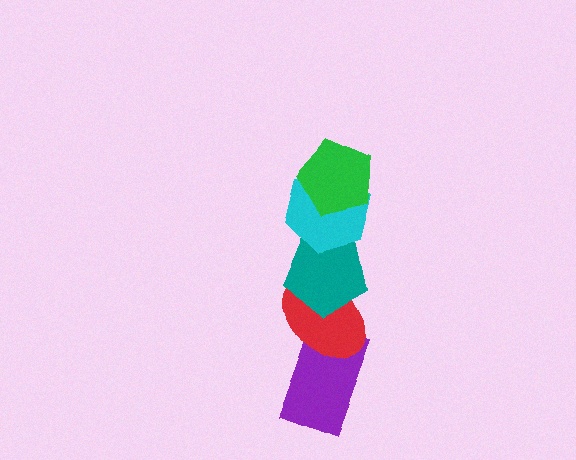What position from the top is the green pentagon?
The green pentagon is 1st from the top.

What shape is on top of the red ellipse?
The teal pentagon is on top of the red ellipse.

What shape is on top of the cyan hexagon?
The green pentagon is on top of the cyan hexagon.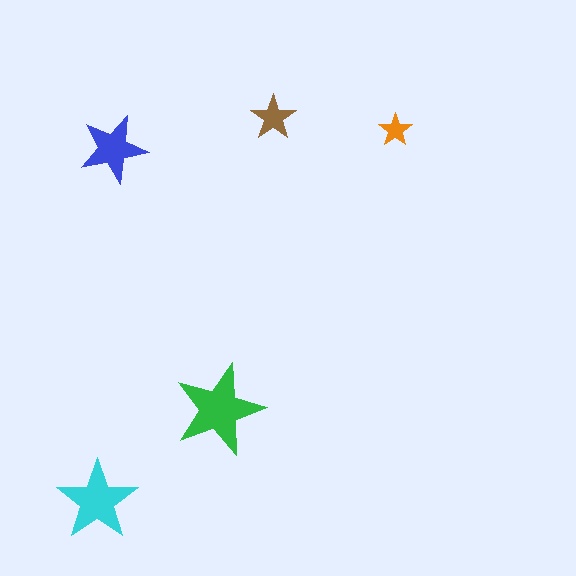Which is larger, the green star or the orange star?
The green one.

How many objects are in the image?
There are 5 objects in the image.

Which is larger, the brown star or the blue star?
The blue one.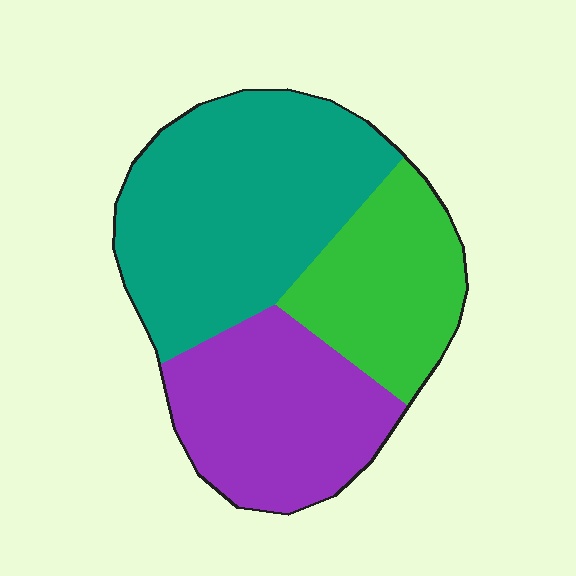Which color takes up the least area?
Green, at roughly 25%.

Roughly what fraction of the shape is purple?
Purple covers 31% of the shape.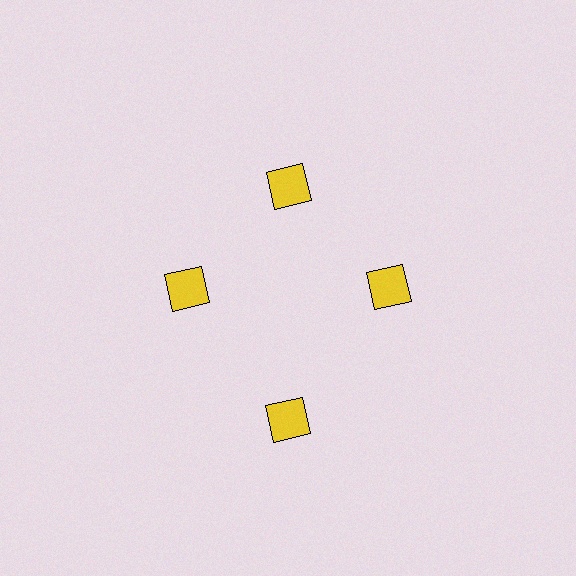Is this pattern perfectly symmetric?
No. The 4 yellow squares are arranged in a ring, but one element near the 6 o'clock position is pushed outward from the center, breaking the 4-fold rotational symmetry.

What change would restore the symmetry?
The symmetry would be restored by moving it inward, back onto the ring so that all 4 squares sit at equal angles and equal distance from the center.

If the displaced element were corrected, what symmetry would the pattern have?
It would have 4-fold rotational symmetry — the pattern would map onto itself every 90 degrees.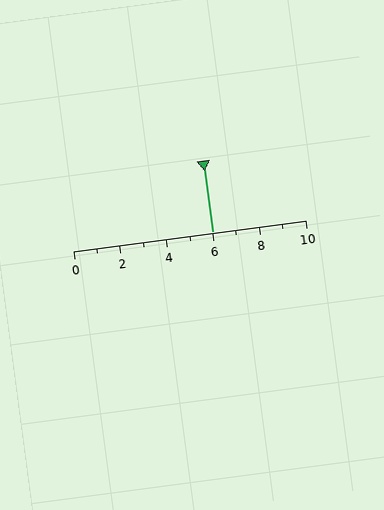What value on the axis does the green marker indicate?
The marker indicates approximately 6.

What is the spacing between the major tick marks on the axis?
The major ticks are spaced 2 apart.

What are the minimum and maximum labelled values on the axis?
The axis runs from 0 to 10.